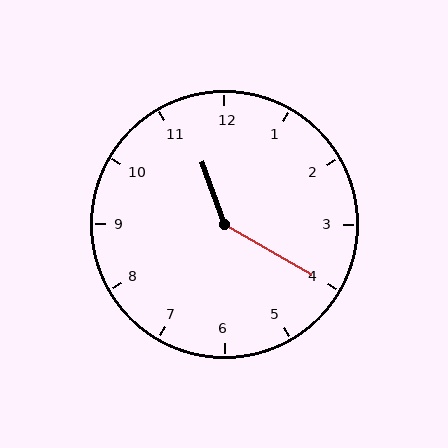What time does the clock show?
11:20.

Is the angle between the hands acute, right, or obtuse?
It is obtuse.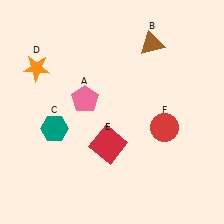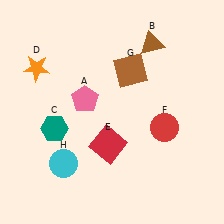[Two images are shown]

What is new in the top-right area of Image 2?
A brown square (G) was added in the top-right area of Image 2.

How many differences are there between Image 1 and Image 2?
There are 2 differences between the two images.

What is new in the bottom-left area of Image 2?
A cyan circle (H) was added in the bottom-left area of Image 2.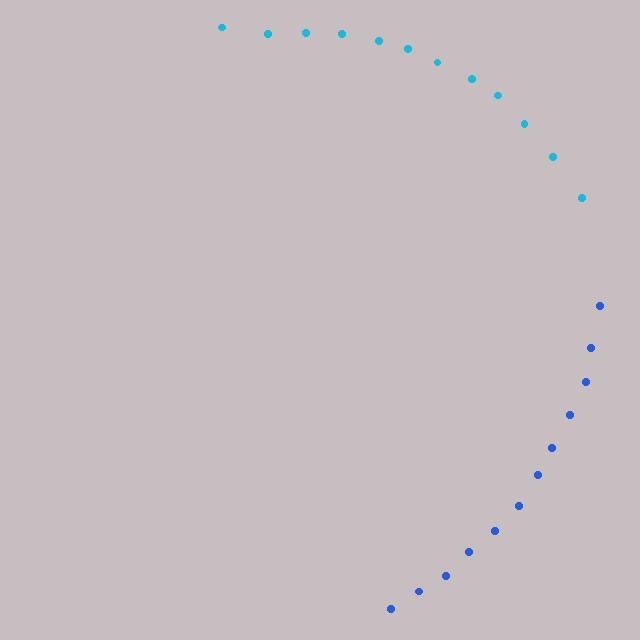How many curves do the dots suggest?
There are 2 distinct paths.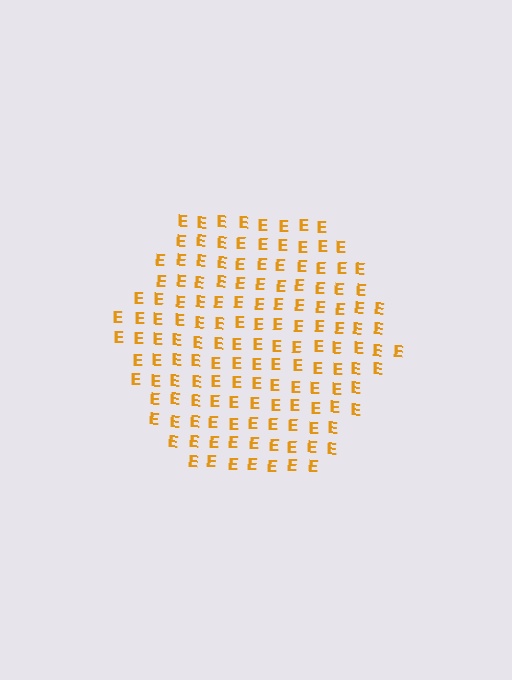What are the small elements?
The small elements are letter E's.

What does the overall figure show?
The overall figure shows a hexagon.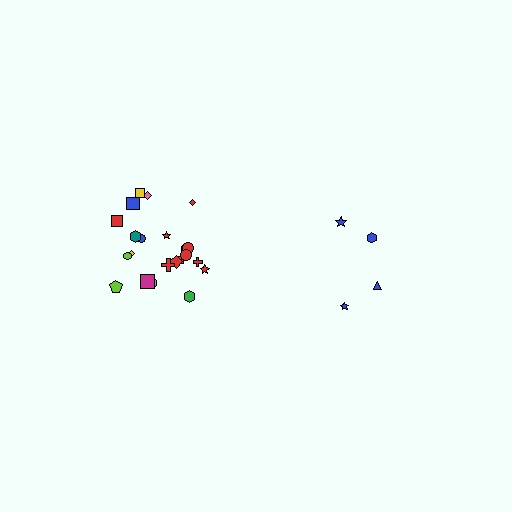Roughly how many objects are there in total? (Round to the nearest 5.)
Roughly 25 objects in total.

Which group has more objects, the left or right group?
The left group.